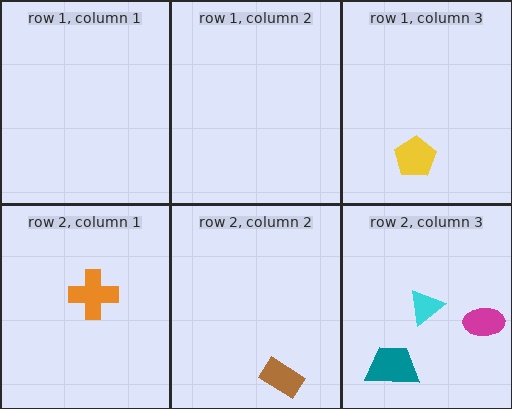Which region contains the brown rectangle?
The row 2, column 2 region.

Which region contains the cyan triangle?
The row 2, column 3 region.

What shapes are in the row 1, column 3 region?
The yellow pentagon.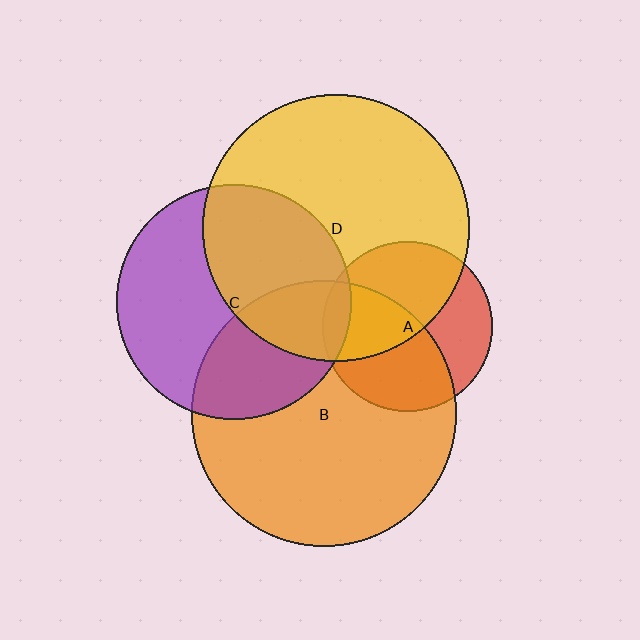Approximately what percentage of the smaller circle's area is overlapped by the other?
Approximately 50%.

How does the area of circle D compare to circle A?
Approximately 2.5 times.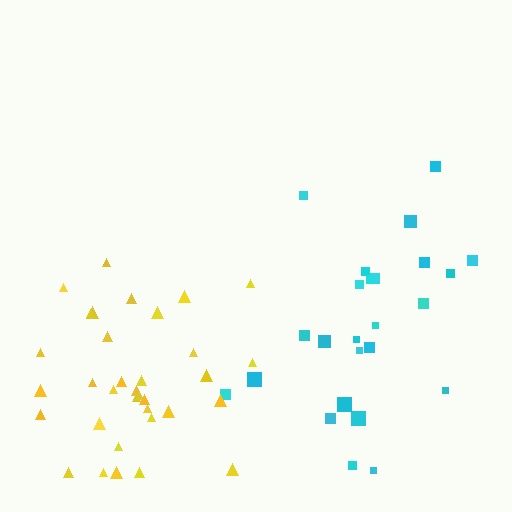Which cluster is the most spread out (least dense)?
Cyan.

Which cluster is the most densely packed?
Yellow.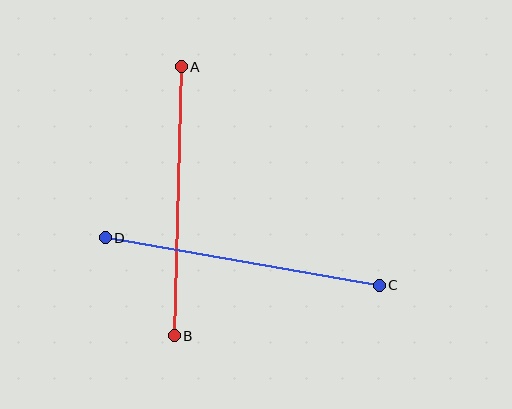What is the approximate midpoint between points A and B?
The midpoint is at approximately (178, 201) pixels.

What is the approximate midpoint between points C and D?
The midpoint is at approximately (242, 262) pixels.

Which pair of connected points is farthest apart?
Points C and D are farthest apart.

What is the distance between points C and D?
The distance is approximately 278 pixels.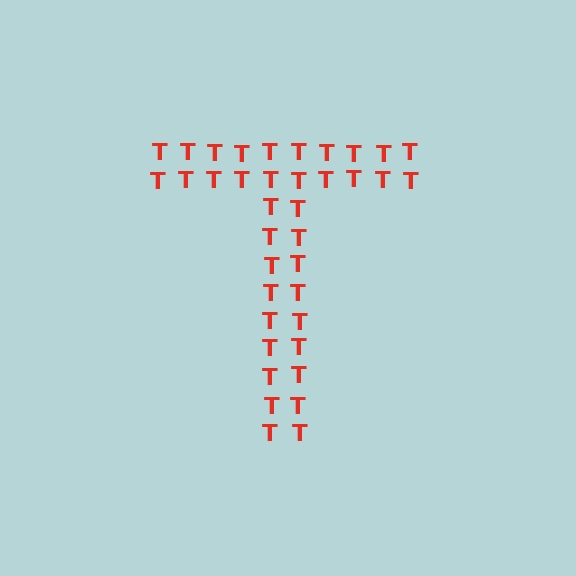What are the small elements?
The small elements are letter T's.